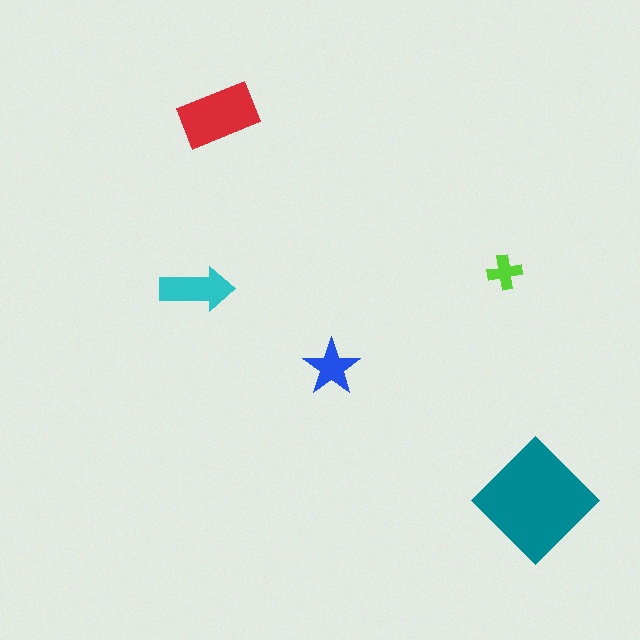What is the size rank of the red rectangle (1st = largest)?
2nd.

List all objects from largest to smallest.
The teal diamond, the red rectangle, the cyan arrow, the blue star, the lime cross.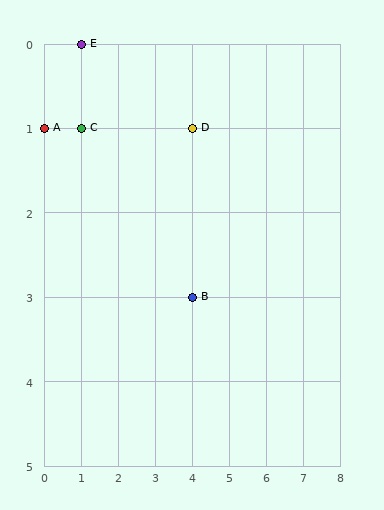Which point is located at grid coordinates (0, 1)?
Point A is at (0, 1).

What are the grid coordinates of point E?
Point E is at grid coordinates (1, 0).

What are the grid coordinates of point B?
Point B is at grid coordinates (4, 3).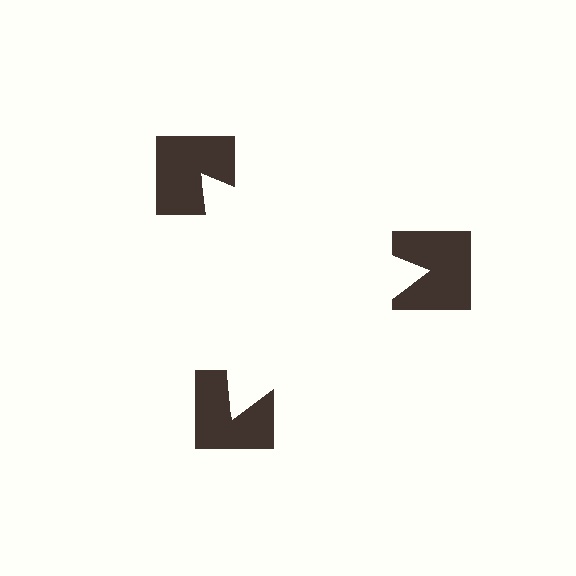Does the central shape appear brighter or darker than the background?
It typically appears slightly brighter than the background, even though no actual brightness change is drawn.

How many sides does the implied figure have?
3 sides.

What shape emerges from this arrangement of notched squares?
An illusory triangle — its edges are inferred from the aligned wedge cuts in the notched squares, not physically drawn.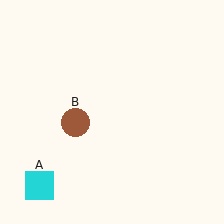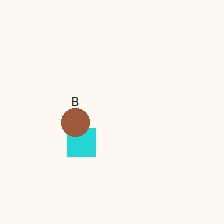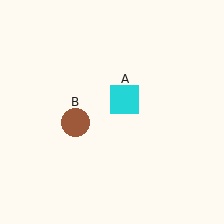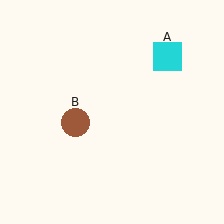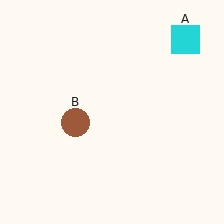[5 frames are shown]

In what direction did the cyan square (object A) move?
The cyan square (object A) moved up and to the right.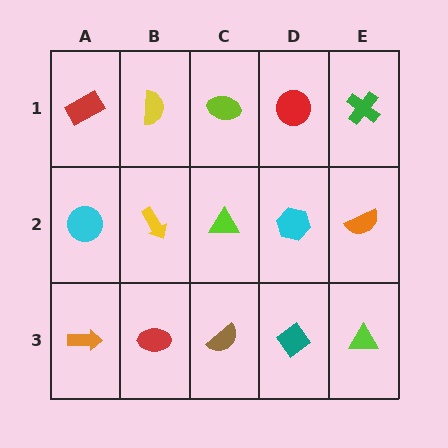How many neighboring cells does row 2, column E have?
3.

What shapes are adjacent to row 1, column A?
A cyan circle (row 2, column A), a yellow semicircle (row 1, column B).